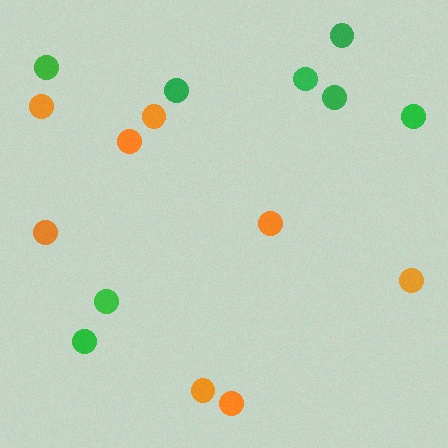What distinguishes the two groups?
There are 2 groups: one group of green circles (8) and one group of orange circles (8).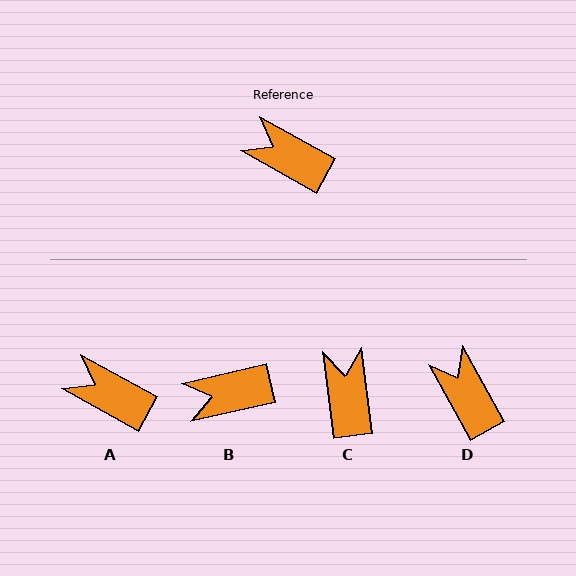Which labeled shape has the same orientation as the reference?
A.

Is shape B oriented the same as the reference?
No, it is off by about 42 degrees.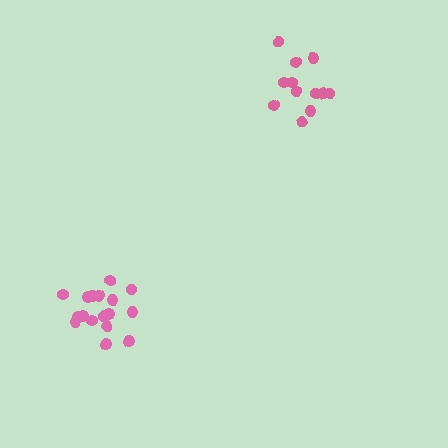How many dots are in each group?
Group 1: 12 dots, Group 2: 17 dots (29 total).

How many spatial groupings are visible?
There are 2 spatial groupings.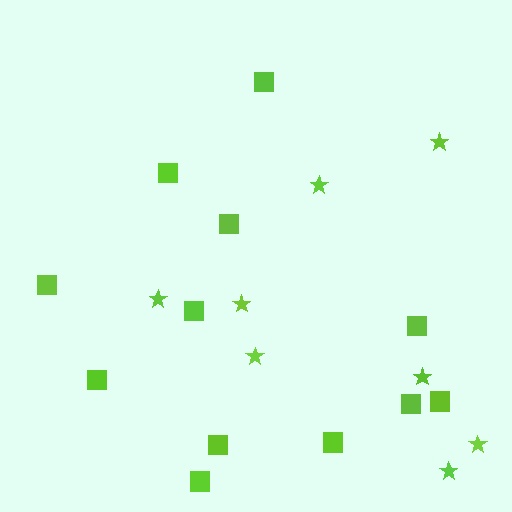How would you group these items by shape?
There are 2 groups: one group of stars (8) and one group of squares (12).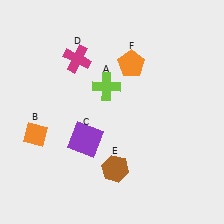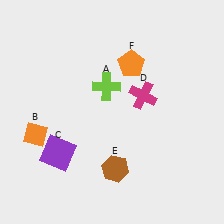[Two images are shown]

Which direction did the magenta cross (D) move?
The magenta cross (D) moved right.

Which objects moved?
The objects that moved are: the purple square (C), the magenta cross (D).